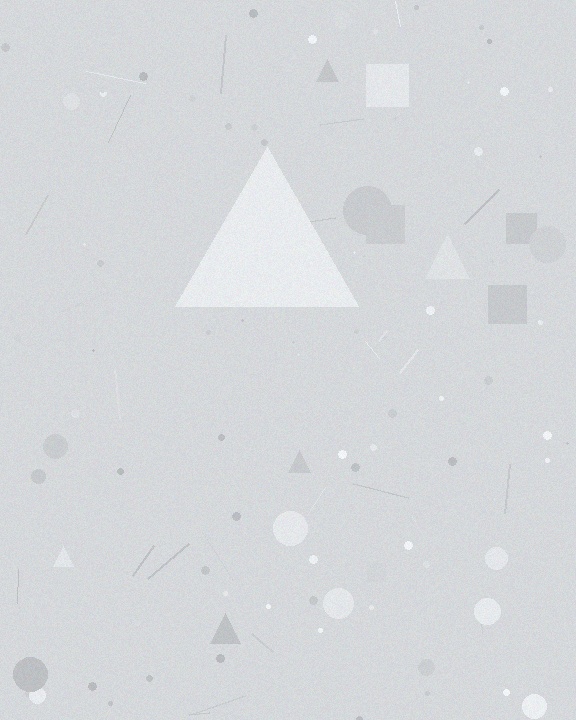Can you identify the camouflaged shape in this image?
The camouflaged shape is a triangle.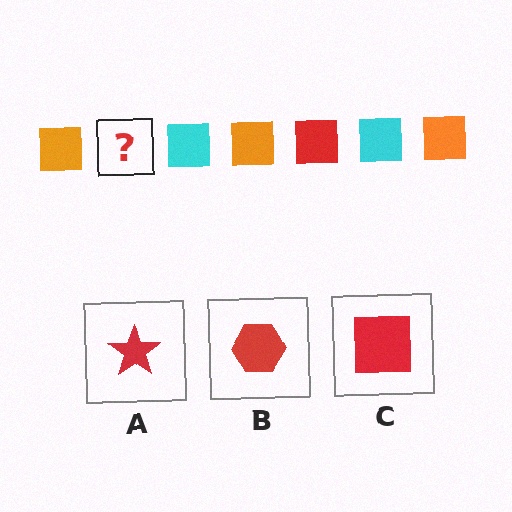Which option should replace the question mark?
Option C.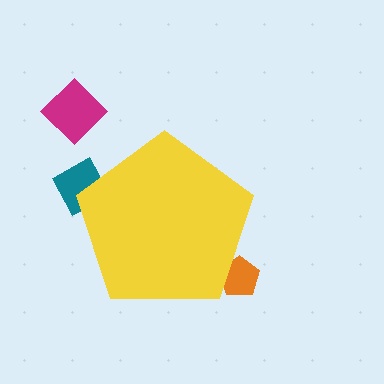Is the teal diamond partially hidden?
Yes, the teal diamond is partially hidden behind the yellow pentagon.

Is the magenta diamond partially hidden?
No, the magenta diamond is fully visible.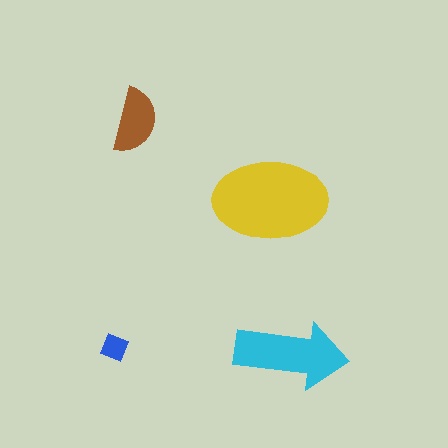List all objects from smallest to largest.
The blue diamond, the brown semicircle, the cyan arrow, the yellow ellipse.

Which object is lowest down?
The cyan arrow is bottommost.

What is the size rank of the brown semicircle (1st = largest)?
3rd.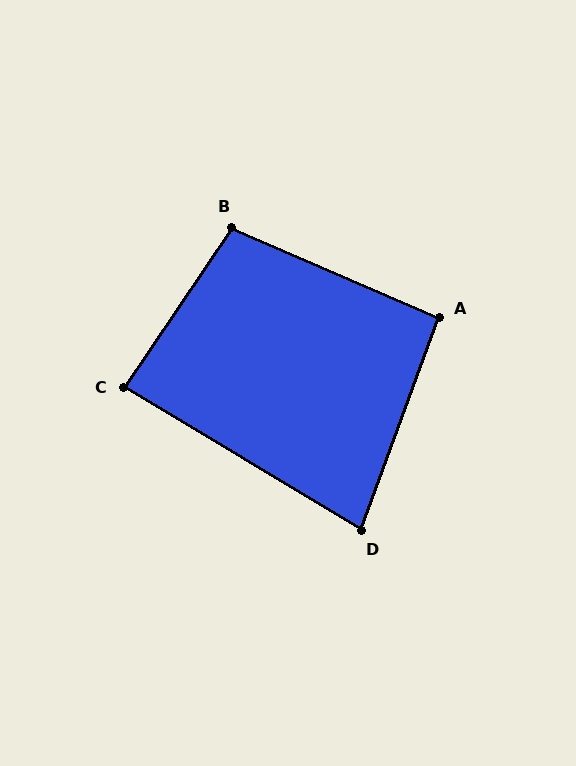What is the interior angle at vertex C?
Approximately 87 degrees (approximately right).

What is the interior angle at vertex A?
Approximately 93 degrees (approximately right).